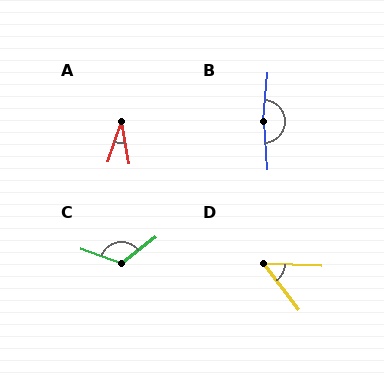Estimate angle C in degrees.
Approximately 123 degrees.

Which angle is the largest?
B, at approximately 170 degrees.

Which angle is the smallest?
A, at approximately 28 degrees.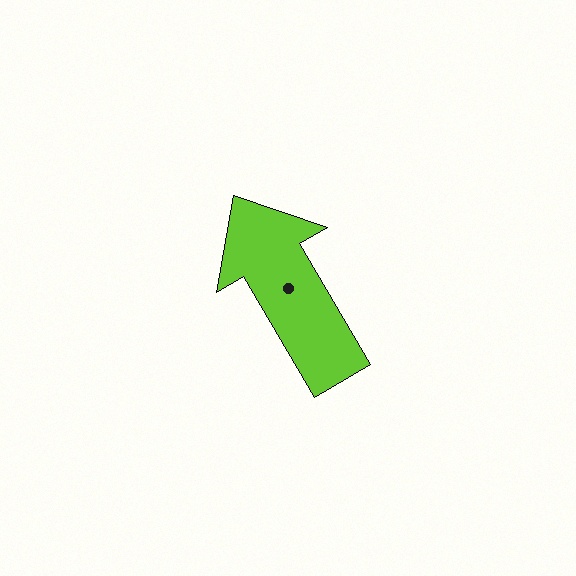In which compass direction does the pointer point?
Northwest.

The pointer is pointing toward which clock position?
Roughly 11 o'clock.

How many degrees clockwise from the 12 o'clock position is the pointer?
Approximately 330 degrees.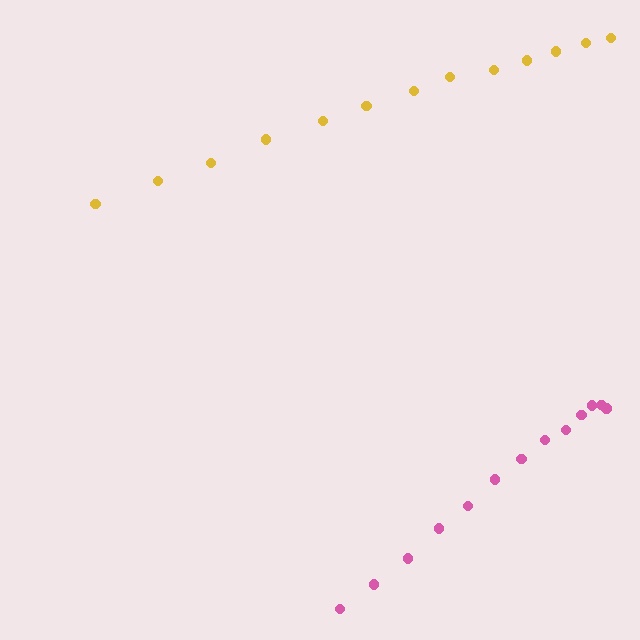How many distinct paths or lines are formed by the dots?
There are 2 distinct paths.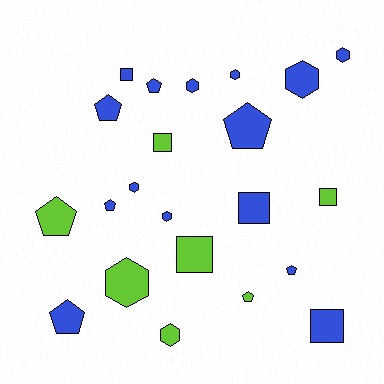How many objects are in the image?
There are 22 objects.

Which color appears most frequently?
Blue, with 15 objects.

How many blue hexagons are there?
There are 6 blue hexagons.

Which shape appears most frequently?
Hexagon, with 8 objects.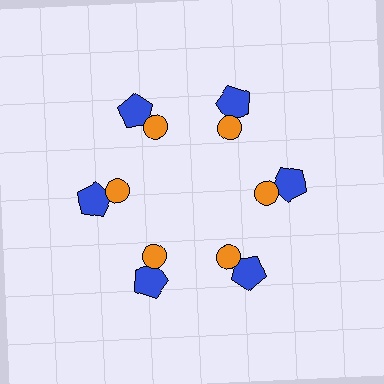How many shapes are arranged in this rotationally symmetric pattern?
There are 12 shapes, arranged in 6 groups of 2.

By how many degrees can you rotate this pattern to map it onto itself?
The pattern maps onto itself every 60 degrees of rotation.